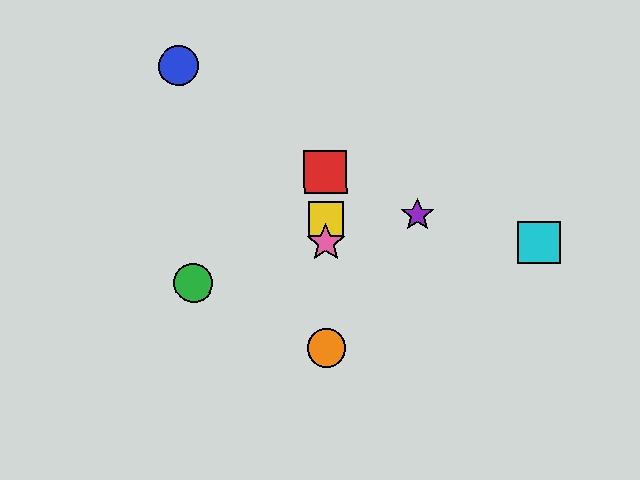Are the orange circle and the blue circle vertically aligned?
No, the orange circle is at x≈327 and the blue circle is at x≈179.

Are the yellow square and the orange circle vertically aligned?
Yes, both are at x≈326.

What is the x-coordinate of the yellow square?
The yellow square is at x≈326.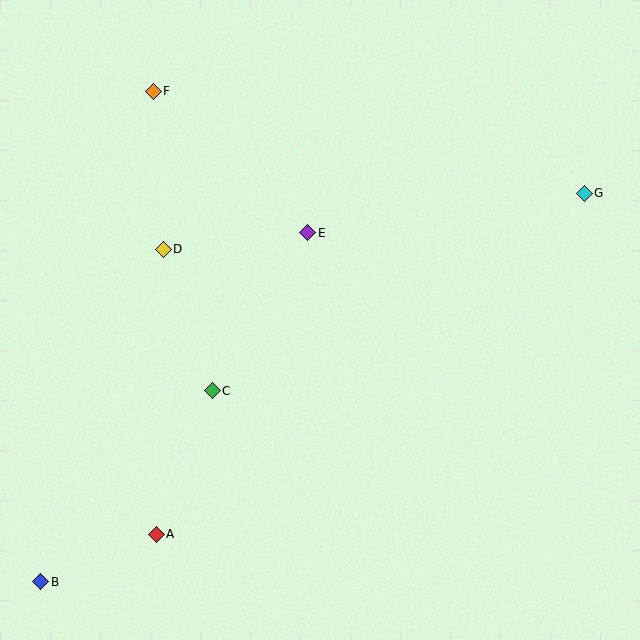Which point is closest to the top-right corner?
Point G is closest to the top-right corner.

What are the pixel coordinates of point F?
Point F is at (153, 91).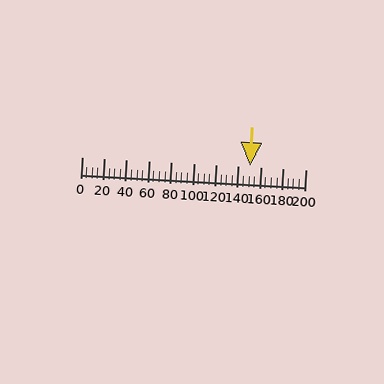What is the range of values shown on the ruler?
The ruler shows values from 0 to 200.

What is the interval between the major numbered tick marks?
The major tick marks are spaced 20 units apart.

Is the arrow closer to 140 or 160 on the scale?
The arrow is closer to 160.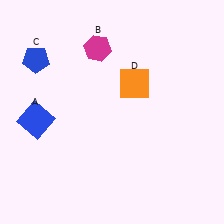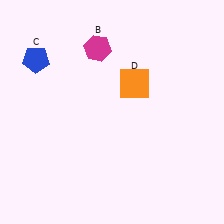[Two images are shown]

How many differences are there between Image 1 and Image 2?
There is 1 difference between the two images.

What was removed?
The blue square (A) was removed in Image 2.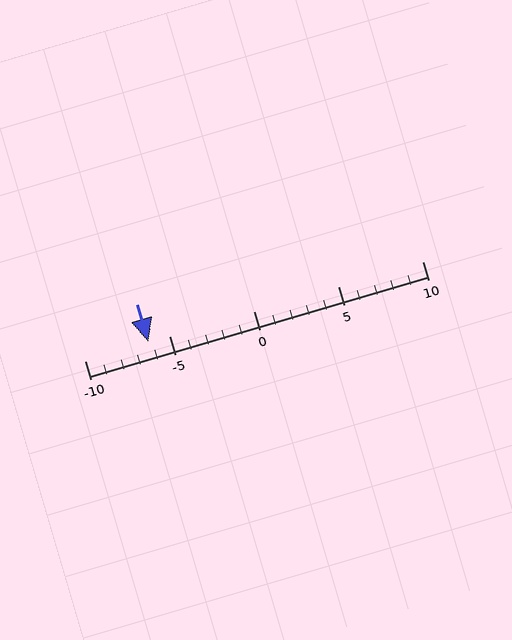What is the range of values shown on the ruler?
The ruler shows values from -10 to 10.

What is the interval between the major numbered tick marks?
The major tick marks are spaced 5 units apart.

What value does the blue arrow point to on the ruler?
The blue arrow points to approximately -6.